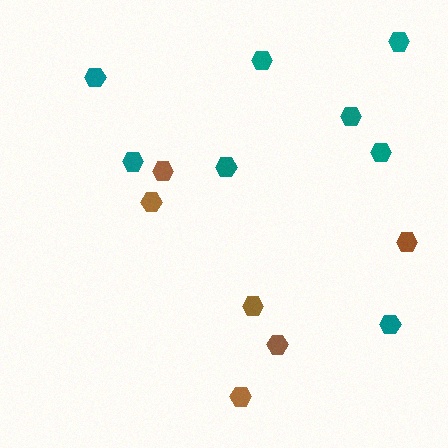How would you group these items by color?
There are 2 groups: one group of brown hexagons (6) and one group of teal hexagons (8).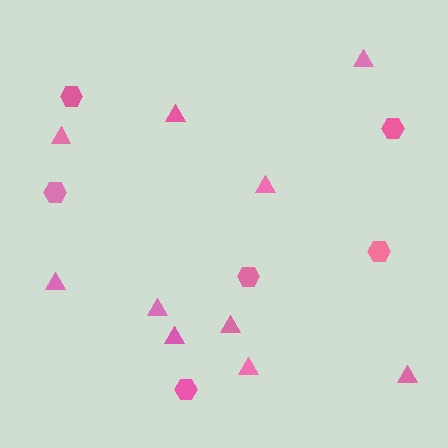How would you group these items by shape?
There are 2 groups: one group of hexagons (6) and one group of triangles (10).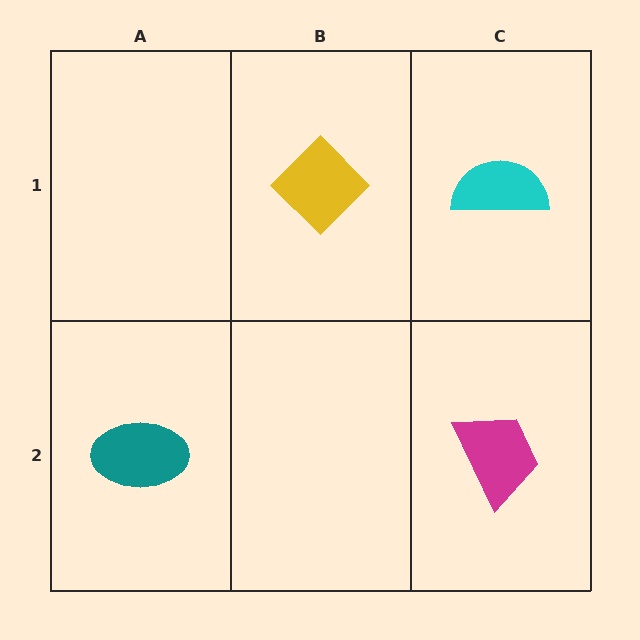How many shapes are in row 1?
2 shapes.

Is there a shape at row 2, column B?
No, that cell is empty.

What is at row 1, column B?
A yellow diamond.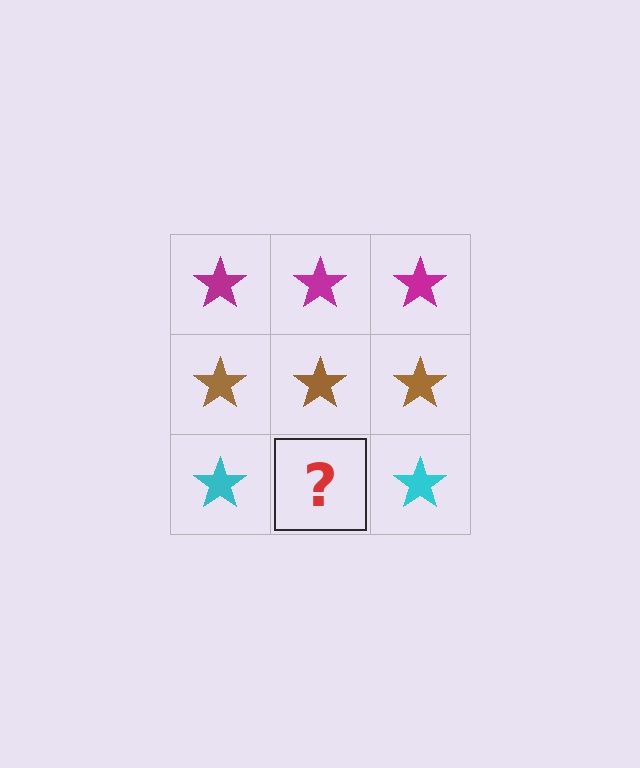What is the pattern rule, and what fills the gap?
The rule is that each row has a consistent color. The gap should be filled with a cyan star.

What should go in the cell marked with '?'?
The missing cell should contain a cyan star.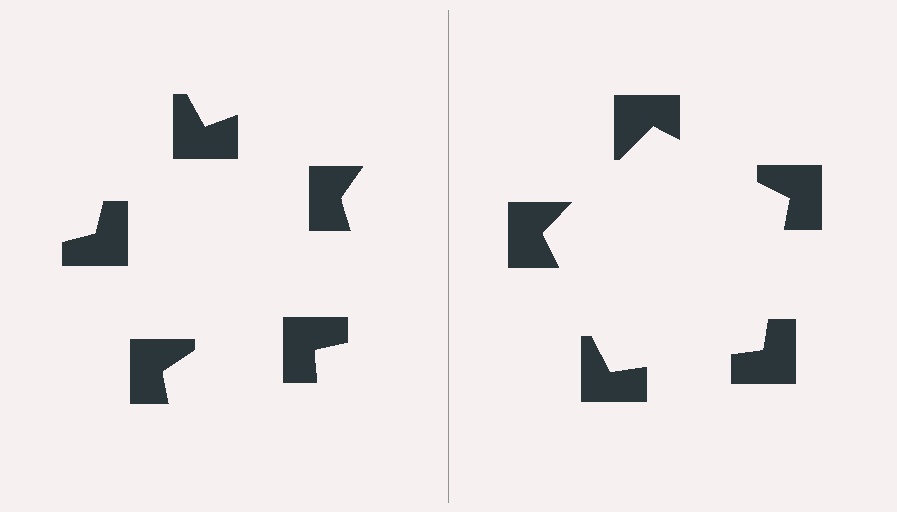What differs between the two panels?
The notched squares are positioned identically on both sides; only the wedge orientations differ. On the right they align to a pentagon; on the left they are misaligned.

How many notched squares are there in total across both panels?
10 — 5 on each side.